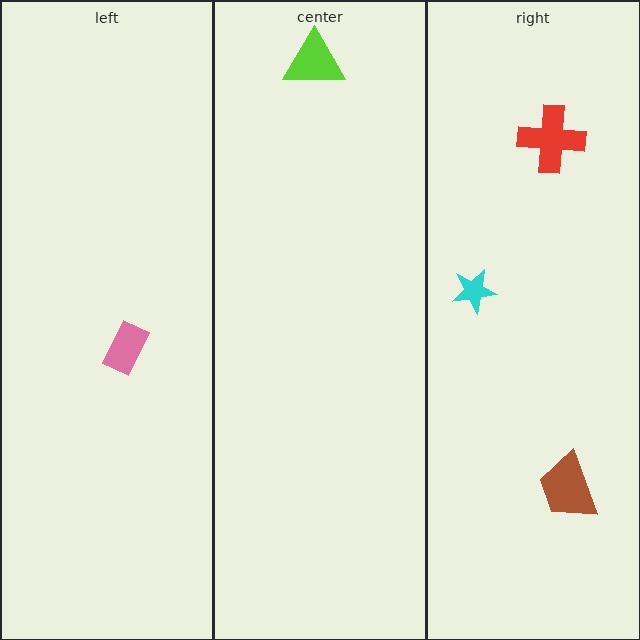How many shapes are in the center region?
1.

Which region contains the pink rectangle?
The left region.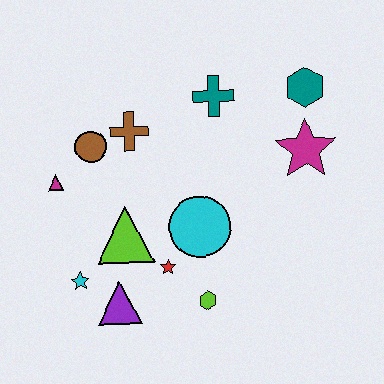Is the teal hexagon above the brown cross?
Yes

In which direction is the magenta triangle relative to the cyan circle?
The magenta triangle is to the left of the cyan circle.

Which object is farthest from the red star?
The teal hexagon is farthest from the red star.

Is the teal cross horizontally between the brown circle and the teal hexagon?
Yes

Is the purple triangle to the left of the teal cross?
Yes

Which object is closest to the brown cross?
The brown circle is closest to the brown cross.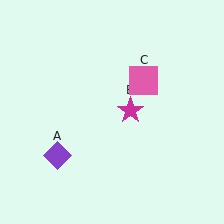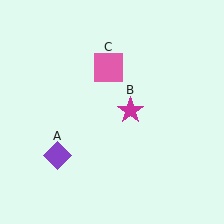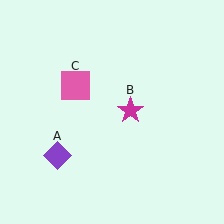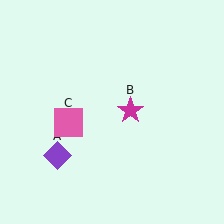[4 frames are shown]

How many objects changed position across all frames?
1 object changed position: pink square (object C).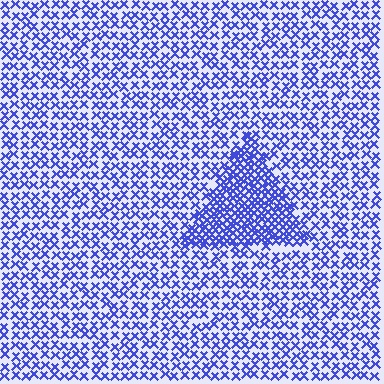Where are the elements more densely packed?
The elements are more densely packed inside the triangle boundary.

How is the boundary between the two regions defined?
The boundary is defined by a change in element density (approximately 2.1x ratio). All elements are the same color, size, and shape.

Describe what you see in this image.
The image contains small blue elements arranged at two different densities. A triangle-shaped region is visible where the elements are more densely packed than the surrounding area.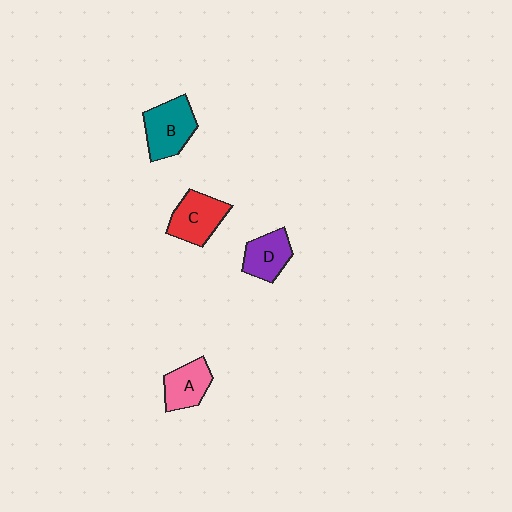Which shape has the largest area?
Shape B (teal).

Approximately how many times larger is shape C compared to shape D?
Approximately 1.2 times.